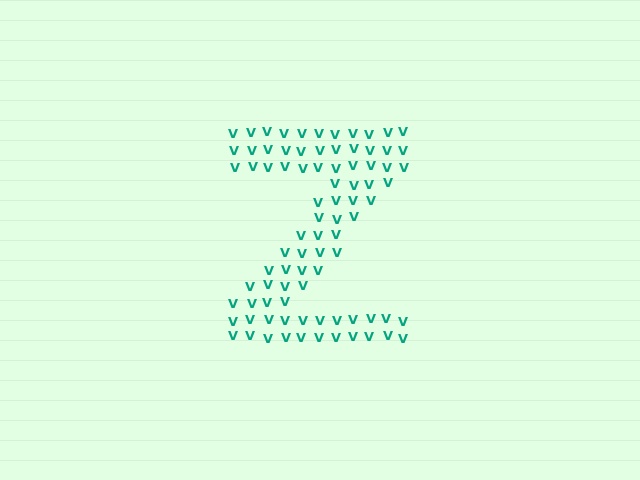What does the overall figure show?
The overall figure shows the letter Z.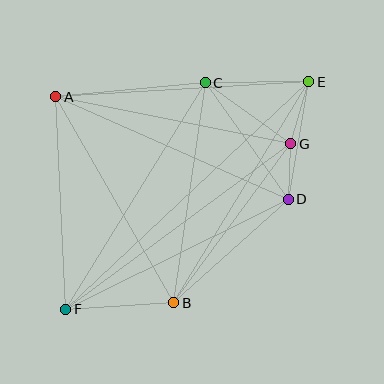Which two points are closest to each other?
Points D and G are closest to each other.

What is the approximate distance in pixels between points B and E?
The distance between B and E is approximately 259 pixels.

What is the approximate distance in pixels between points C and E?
The distance between C and E is approximately 103 pixels.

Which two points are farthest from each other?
Points E and F are farthest from each other.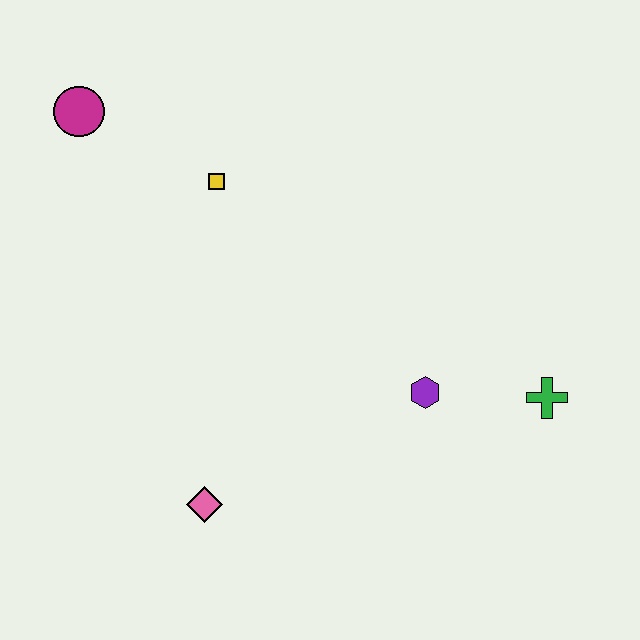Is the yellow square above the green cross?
Yes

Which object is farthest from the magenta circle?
The green cross is farthest from the magenta circle.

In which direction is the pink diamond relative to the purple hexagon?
The pink diamond is to the left of the purple hexagon.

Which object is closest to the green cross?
The purple hexagon is closest to the green cross.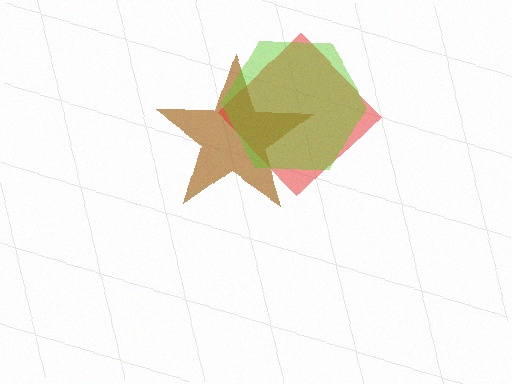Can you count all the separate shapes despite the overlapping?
Yes, there are 3 separate shapes.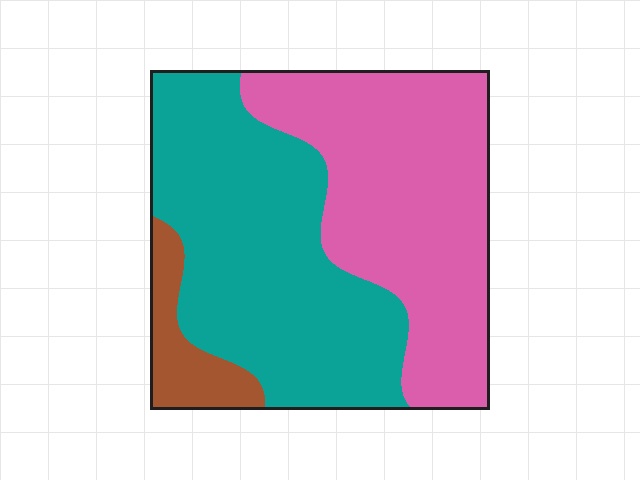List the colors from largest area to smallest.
From largest to smallest: teal, pink, brown.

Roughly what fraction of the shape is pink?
Pink covers about 45% of the shape.